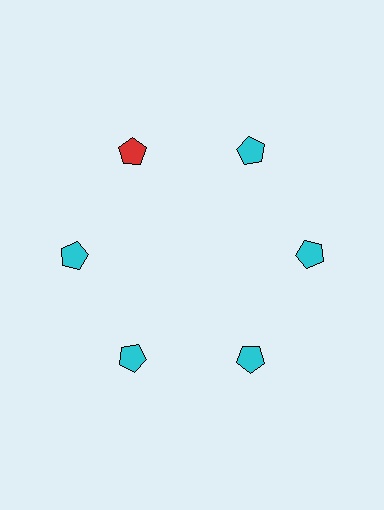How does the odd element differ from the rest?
It has a different color: red instead of cyan.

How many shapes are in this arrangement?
There are 6 shapes arranged in a ring pattern.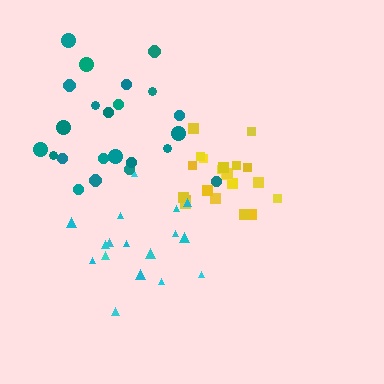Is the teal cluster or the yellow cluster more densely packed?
Yellow.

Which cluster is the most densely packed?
Yellow.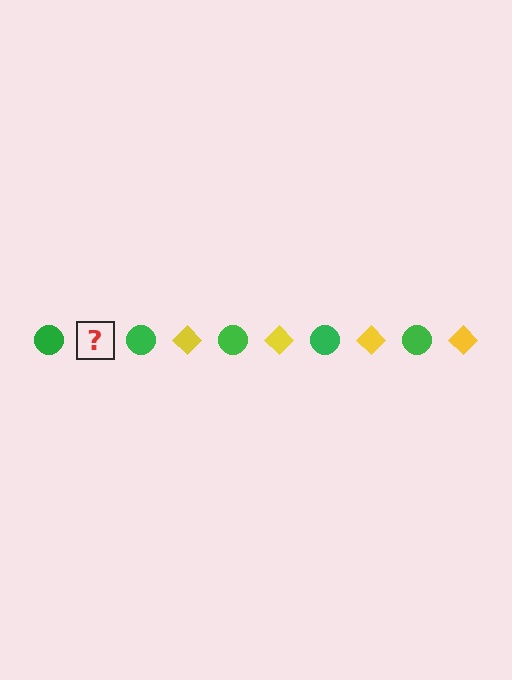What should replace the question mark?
The question mark should be replaced with a yellow diamond.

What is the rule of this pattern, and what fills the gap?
The rule is that the pattern alternates between green circle and yellow diamond. The gap should be filled with a yellow diamond.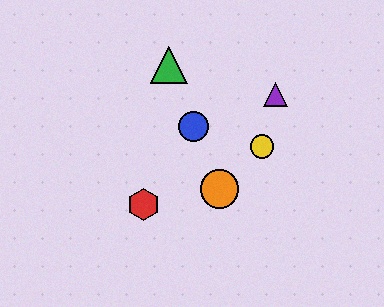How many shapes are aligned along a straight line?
3 shapes (the blue circle, the green triangle, the orange circle) are aligned along a straight line.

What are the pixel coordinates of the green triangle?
The green triangle is at (169, 65).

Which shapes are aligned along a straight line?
The blue circle, the green triangle, the orange circle are aligned along a straight line.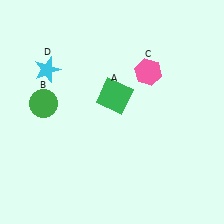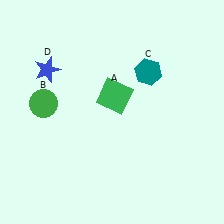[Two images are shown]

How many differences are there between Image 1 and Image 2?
There are 2 differences between the two images.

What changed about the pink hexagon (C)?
In Image 1, C is pink. In Image 2, it changed to teal.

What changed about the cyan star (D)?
In Image 1, D is cyan. In Image 2, it changed to blue.